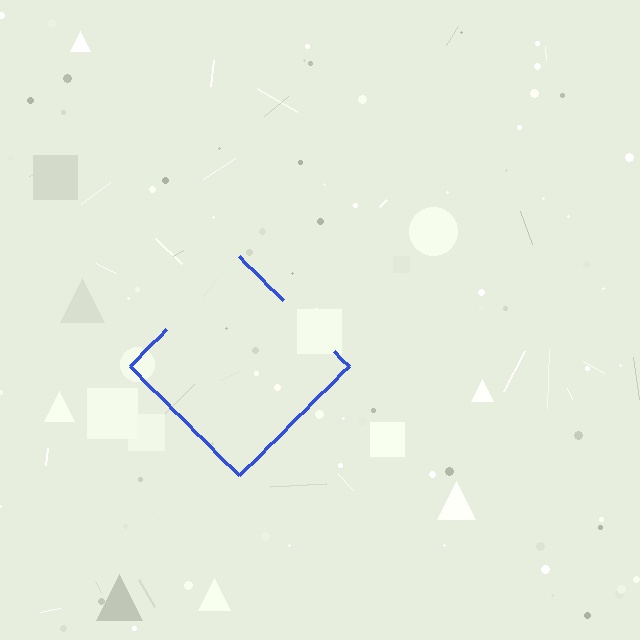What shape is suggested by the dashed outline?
The dashed outline suggests a diamond.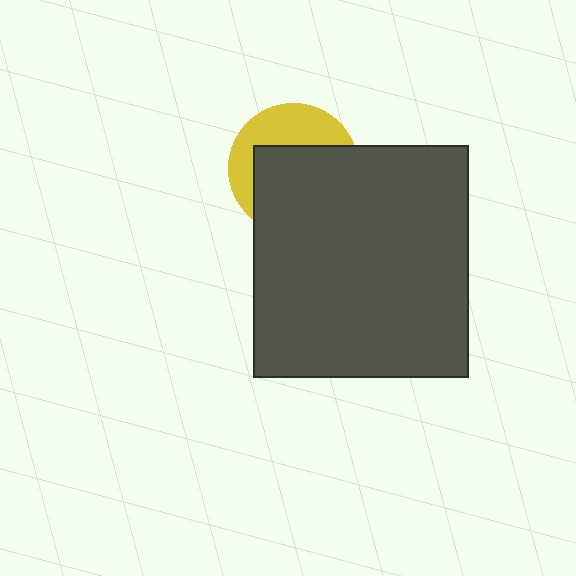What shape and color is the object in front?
The object in front is a dark gray rectangle.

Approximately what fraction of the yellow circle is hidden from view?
Roughly 61% of the yellow circle is hidden behind the dark gray rectangle.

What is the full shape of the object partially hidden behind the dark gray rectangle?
The partially hidden object is a yellow circle.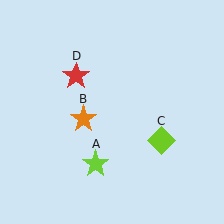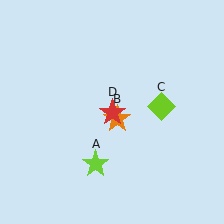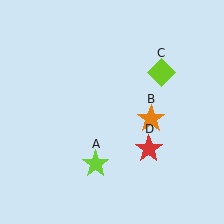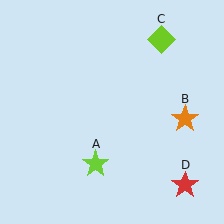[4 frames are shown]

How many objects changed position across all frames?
3 objects changed position: orange star (object B), lime diamond (object C), red star (object D).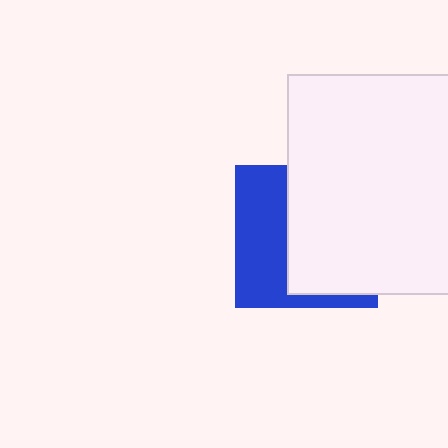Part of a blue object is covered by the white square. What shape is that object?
It is a square.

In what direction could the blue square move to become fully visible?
The blue square could move left. That would shift it out from behind the white square entirely.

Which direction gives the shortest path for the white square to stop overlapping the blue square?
Moving right gives the shortest separation.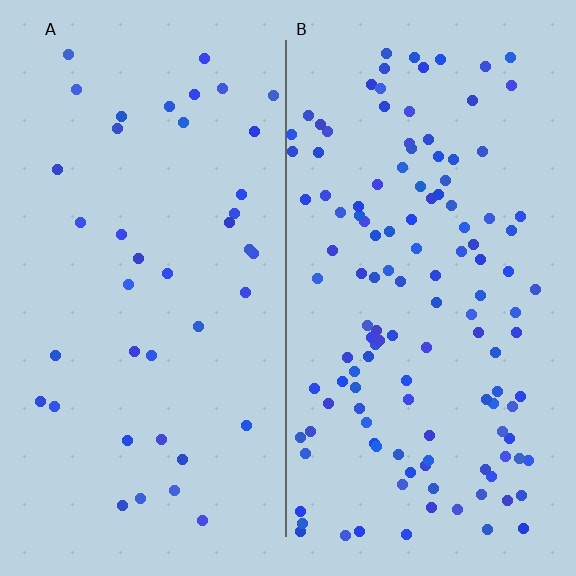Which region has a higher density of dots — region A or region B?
B (the right).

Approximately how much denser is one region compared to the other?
Approximately 3.2× — region B over region A.